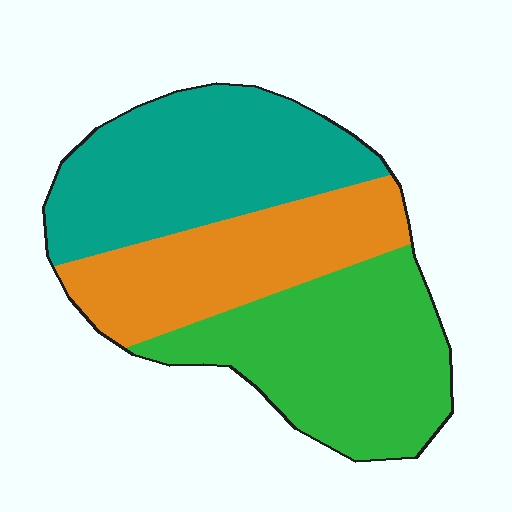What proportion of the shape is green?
Green covers roughly 35% of the shape.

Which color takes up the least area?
Orange, at roughly 30%.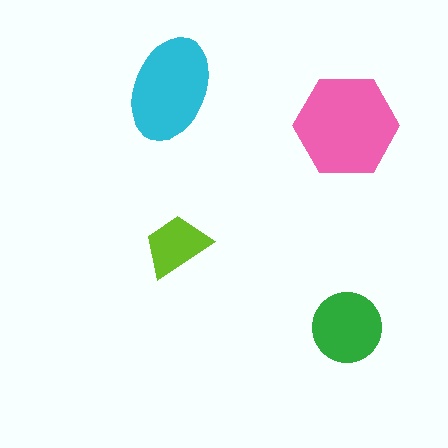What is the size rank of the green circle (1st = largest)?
3rd.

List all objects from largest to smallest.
The pink hexagon, the cyan ellipse, the green circle, the lime trapezoid.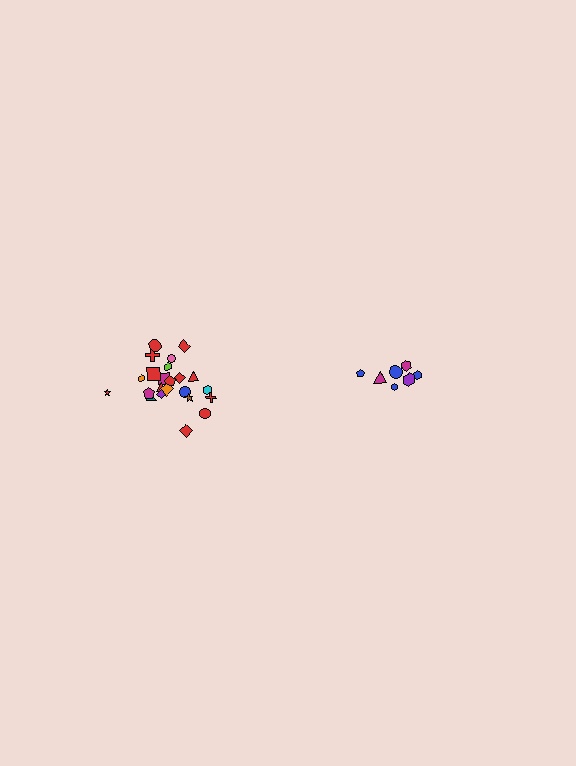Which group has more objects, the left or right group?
The left group.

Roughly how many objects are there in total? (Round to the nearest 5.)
Roughly 30 objects in total.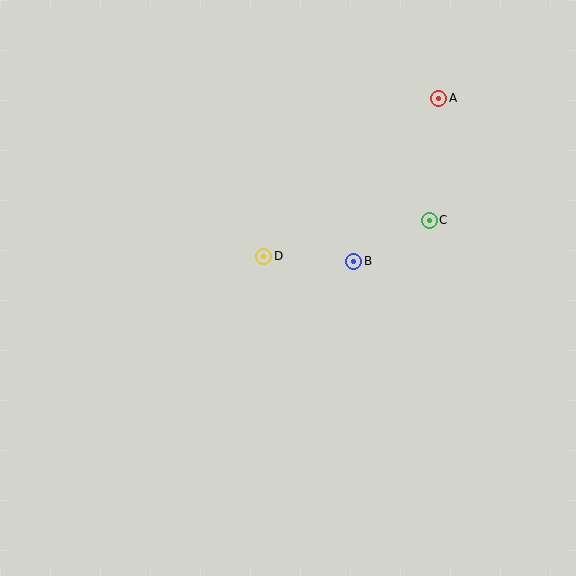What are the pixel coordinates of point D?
Point D is at (264, 256).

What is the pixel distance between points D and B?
The distance between D and B is 90 pixels.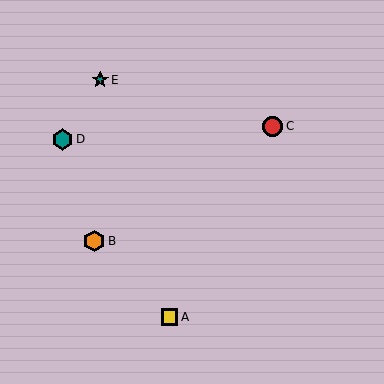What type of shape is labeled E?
Shape E is a teal star.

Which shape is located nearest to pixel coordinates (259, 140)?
The red circle (labeled C) at (273, 126) is nearest to that location.